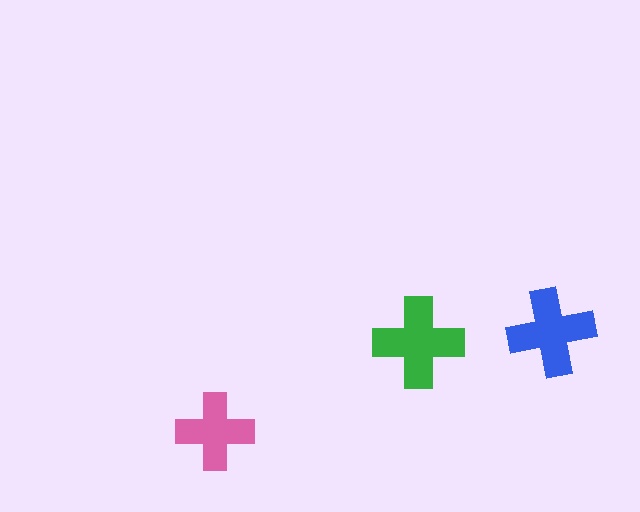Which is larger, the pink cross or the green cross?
The green one.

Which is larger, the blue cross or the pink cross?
The blue one.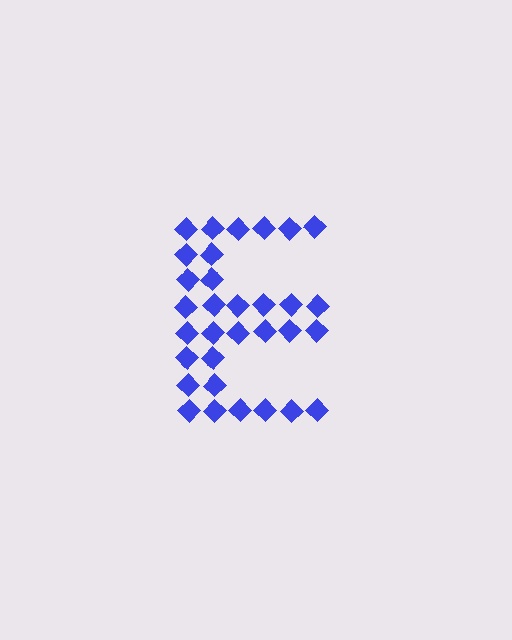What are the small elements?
The small elements are diamonds.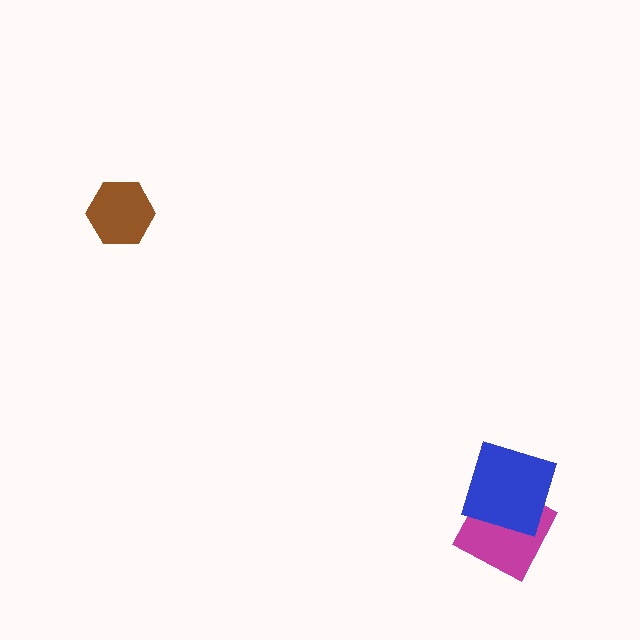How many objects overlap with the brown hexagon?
0 objects overlap with the brown hexagon.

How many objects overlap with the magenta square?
1 object overlaps with the magenta square.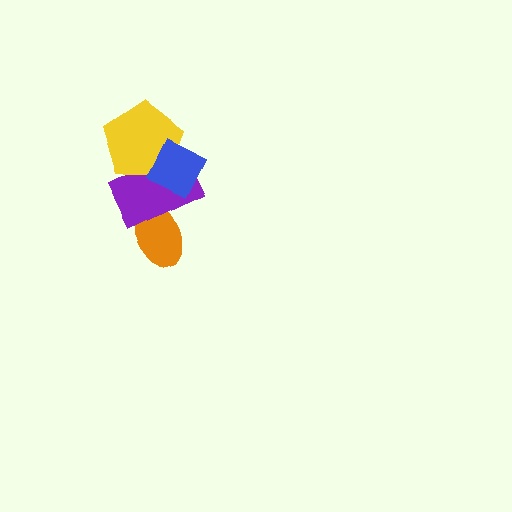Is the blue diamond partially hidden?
No, no other shape covers it.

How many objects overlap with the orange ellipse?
1 object overlaps with the orange ellipse.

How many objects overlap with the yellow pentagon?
2 objects overlap with the yellow pentagon.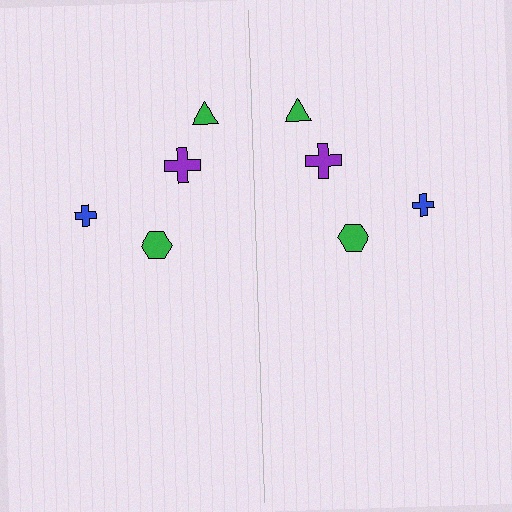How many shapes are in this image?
There are 8 shapes in this image.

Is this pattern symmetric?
Yes, this pattern has bilateral (reflection) symmetry.